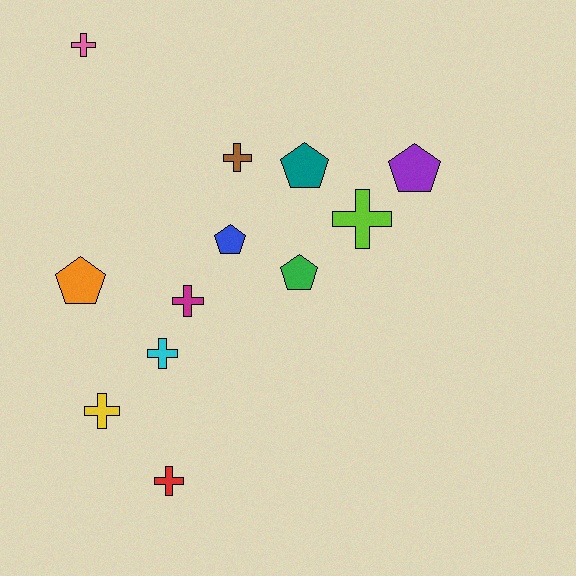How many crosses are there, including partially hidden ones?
There are 7 crosses.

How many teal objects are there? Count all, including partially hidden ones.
There is 1 teal object.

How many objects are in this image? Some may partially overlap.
There are 12 objects.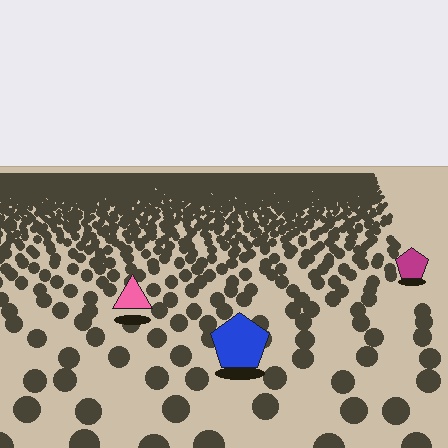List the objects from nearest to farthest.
From nearest to farthest: the blue pentagon, the pink triangle, the magenta pentagon.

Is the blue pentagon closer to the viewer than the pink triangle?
Yes. The blue pentagon is closer — you can tell from the texture gradient: the ground texture is coarser near it.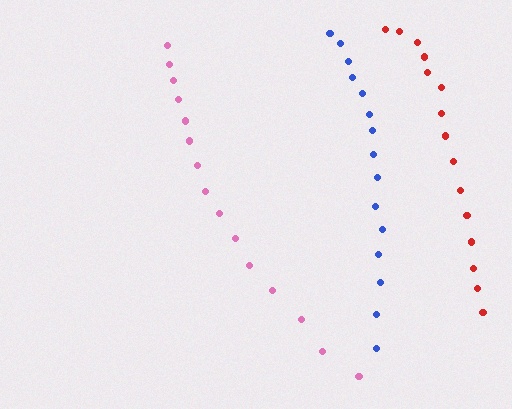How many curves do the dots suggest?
There are 3 distinct paths.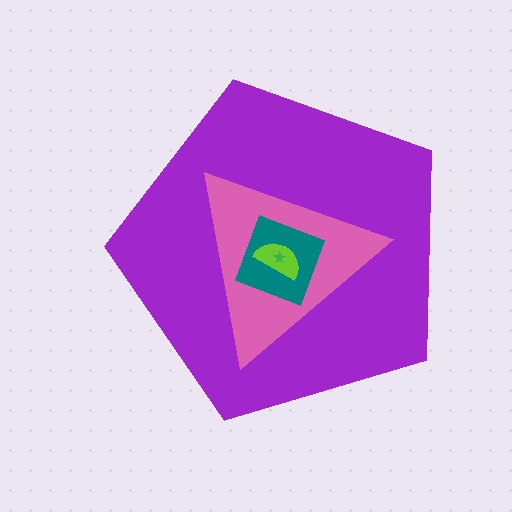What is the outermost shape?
The purple pentagon.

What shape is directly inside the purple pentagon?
The pink triangle.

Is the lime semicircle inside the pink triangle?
Yes.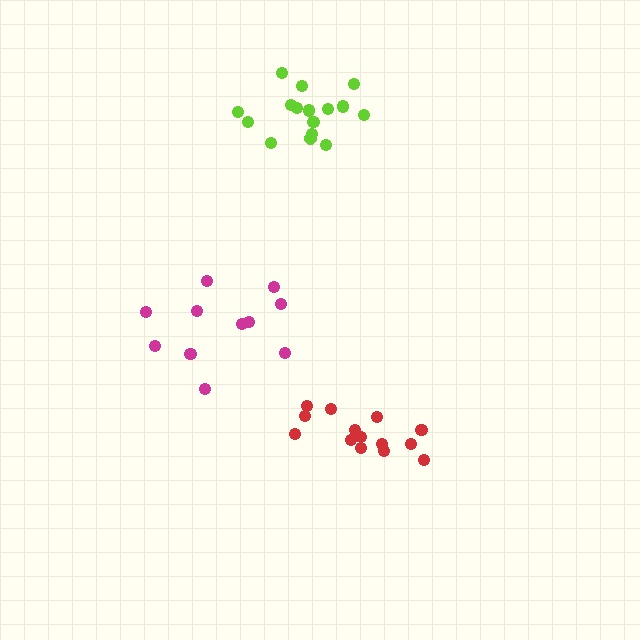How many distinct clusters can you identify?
There are 3 distinct clusters.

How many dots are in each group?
Group 1: 16 dots, Group 2: 11 dots, Group 3: 14 dots (41 total).